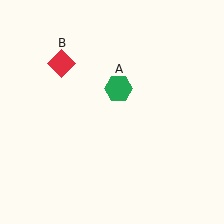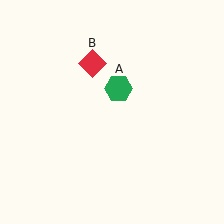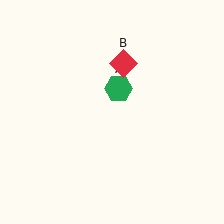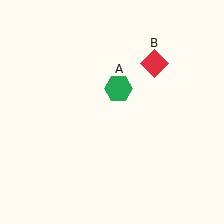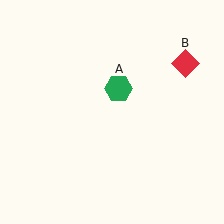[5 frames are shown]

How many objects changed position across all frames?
1 object changed position: red diamond (object B).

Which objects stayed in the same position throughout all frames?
Green hexagon (object A) remained stationary.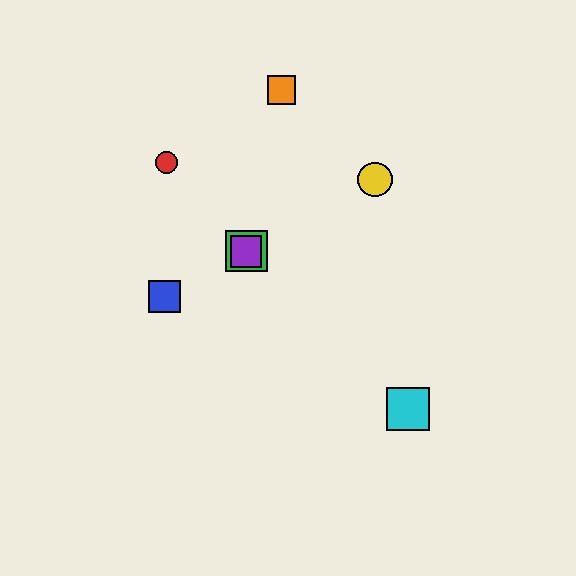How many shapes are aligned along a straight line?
4 shapes (the blue square, the green square, the yellow circle, the purple square) are aligned along a straight line.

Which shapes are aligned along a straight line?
The blue square, the green square, the yellow circle, the purple square are aligned along a straight line.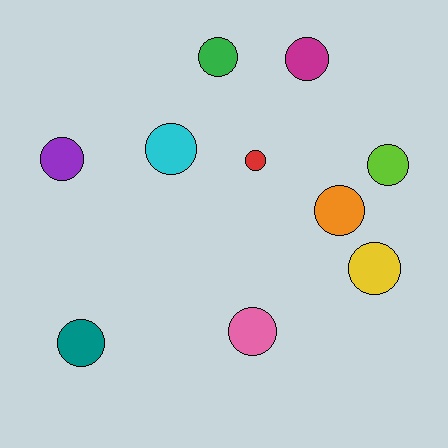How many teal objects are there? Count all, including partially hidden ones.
There is 1 teal object.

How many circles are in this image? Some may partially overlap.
There are 10 circles.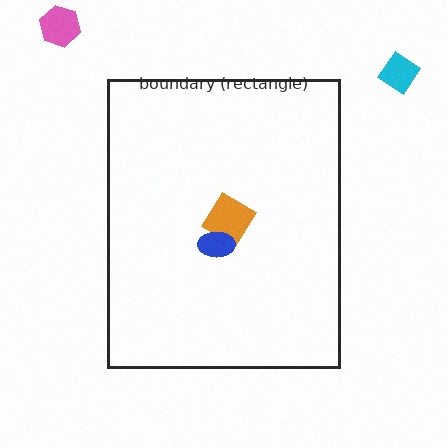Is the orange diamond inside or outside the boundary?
Inside.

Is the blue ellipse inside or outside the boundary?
Inside.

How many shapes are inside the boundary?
2 inside, 2 outside.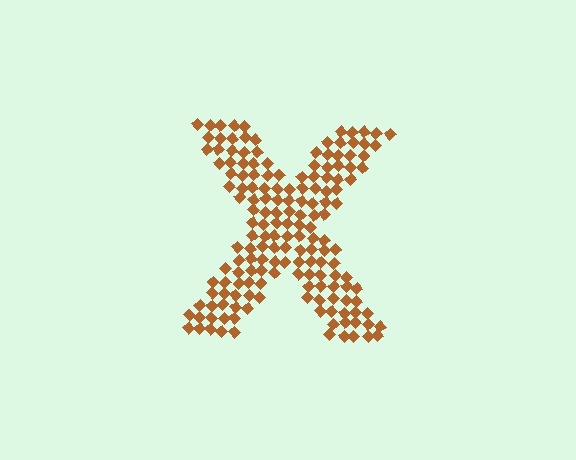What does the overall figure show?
The overall figure shows the letter X.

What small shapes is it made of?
It is made of small diamonds.